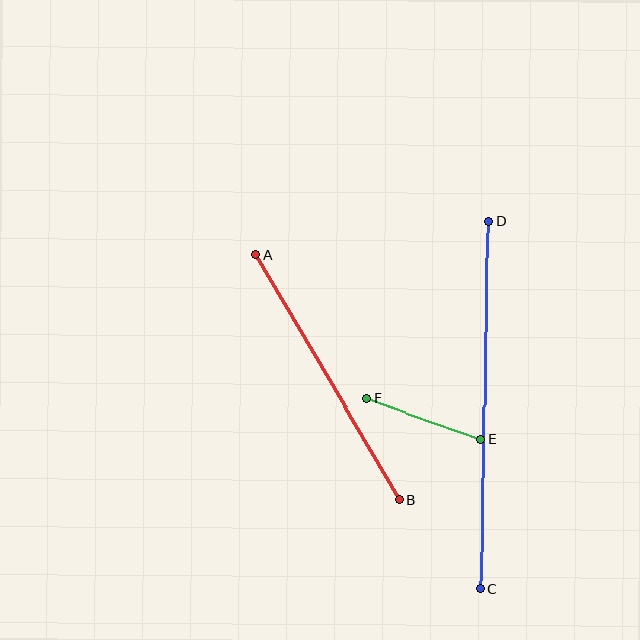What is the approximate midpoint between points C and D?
The midpoint is at approximately (485, 405) pixels.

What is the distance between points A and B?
The distance is approximately 284 pixels.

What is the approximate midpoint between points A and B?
The midpoint is at approximately (328, 377) pixels.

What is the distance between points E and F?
The distance is approximately 121 pixels.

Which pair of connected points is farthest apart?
Points C and D are farthest apart.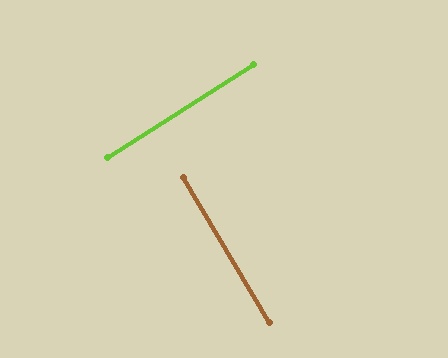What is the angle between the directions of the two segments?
Approximately 88 degrees.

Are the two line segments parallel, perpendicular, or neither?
Perpendicular — they meet at approximately 88°.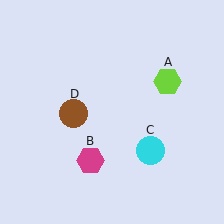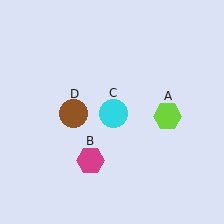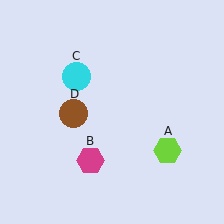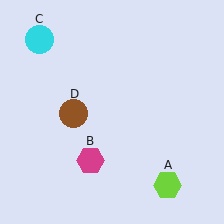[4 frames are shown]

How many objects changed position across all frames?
2 objects changed position: lime hexagon (object A), cyan circle (object C).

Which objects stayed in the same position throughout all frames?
Magenta hexagon (object B) and brown circle (object D) remained stationary.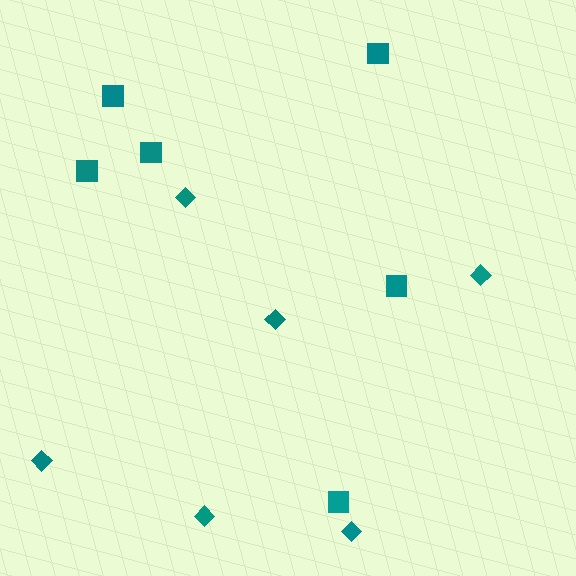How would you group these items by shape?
There are 2 groups: one group of diamonds (6) and one group of squares (6).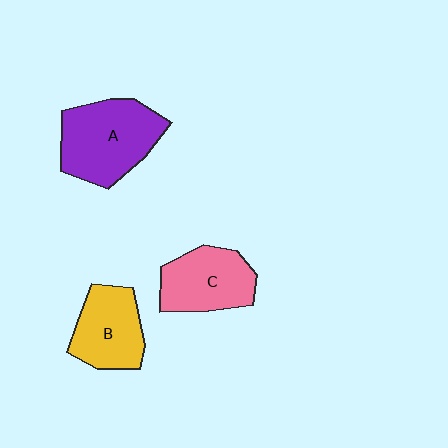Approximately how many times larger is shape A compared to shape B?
Approximately 1.4 times.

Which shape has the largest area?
Shape A (purple).